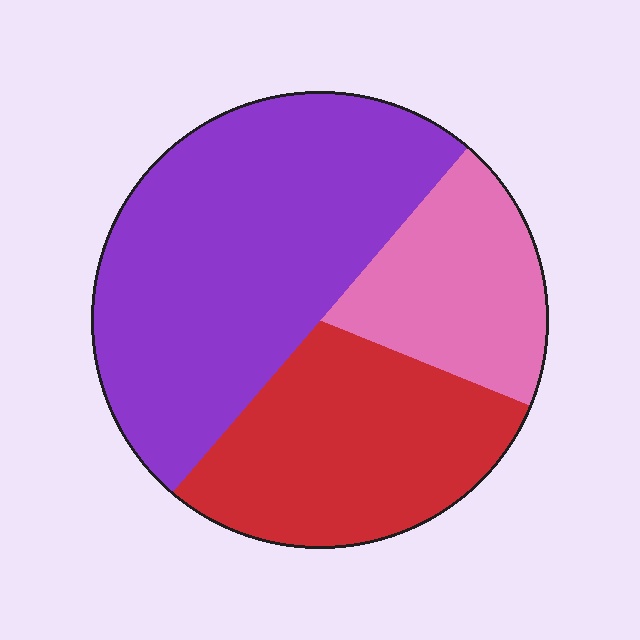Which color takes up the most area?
Purple, at roughly 50%.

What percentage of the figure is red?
Red covers 30% of the figure.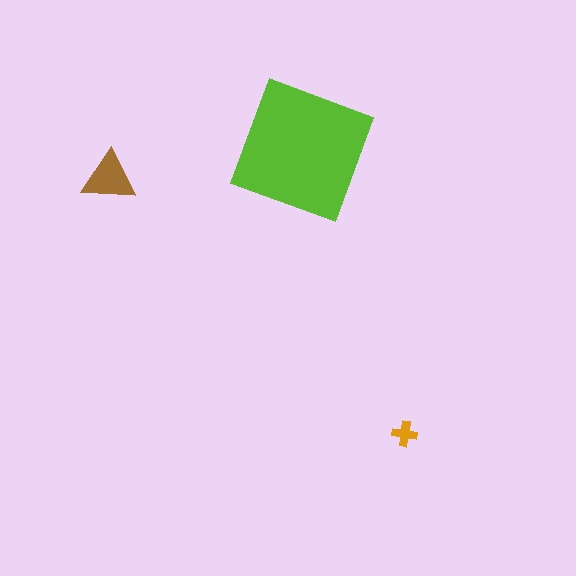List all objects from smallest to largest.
The orange cross, the brown triangle, the lime square.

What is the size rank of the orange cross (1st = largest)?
3rd.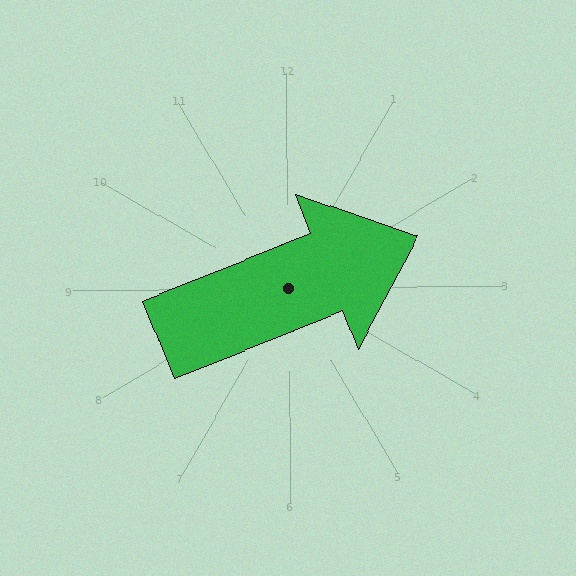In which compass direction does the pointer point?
East.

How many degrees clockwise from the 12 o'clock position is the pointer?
Approximately 69 degrees.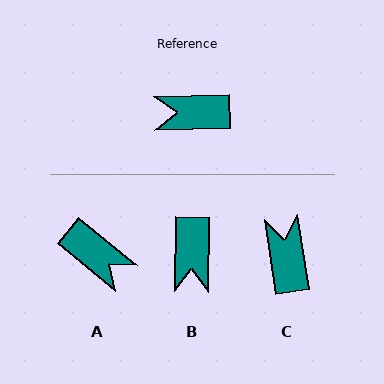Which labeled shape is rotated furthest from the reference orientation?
A, about 139 degrees away.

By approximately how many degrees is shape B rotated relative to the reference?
Approximately 88 degrees counter-clockwise.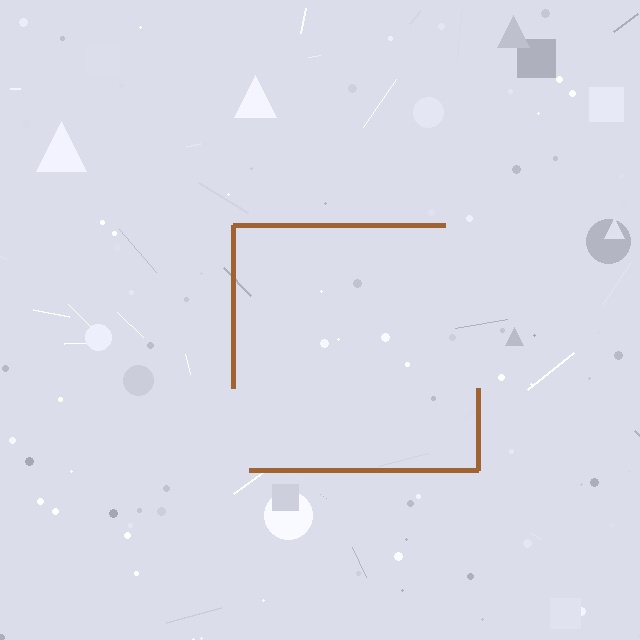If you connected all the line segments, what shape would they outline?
They would outline a square.